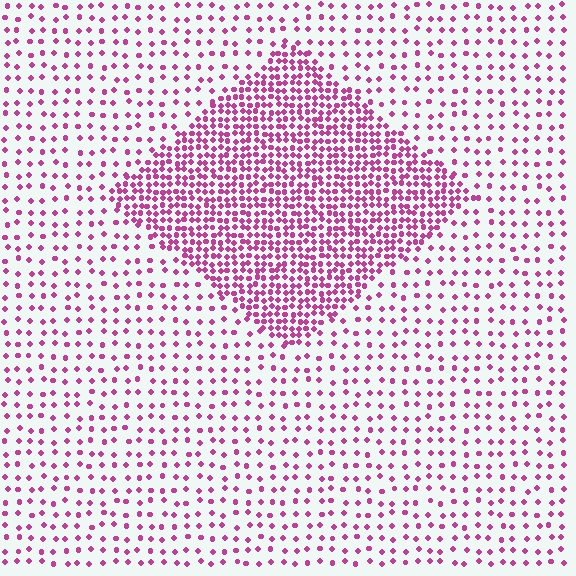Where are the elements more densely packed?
The elements are more densely packed inside the diamond boundary.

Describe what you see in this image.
The image contains small magenta elements arranged at two different densities. A diamond-shaped region is visible where the elements are more densely packed than the surrounding area.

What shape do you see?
I see a diamond.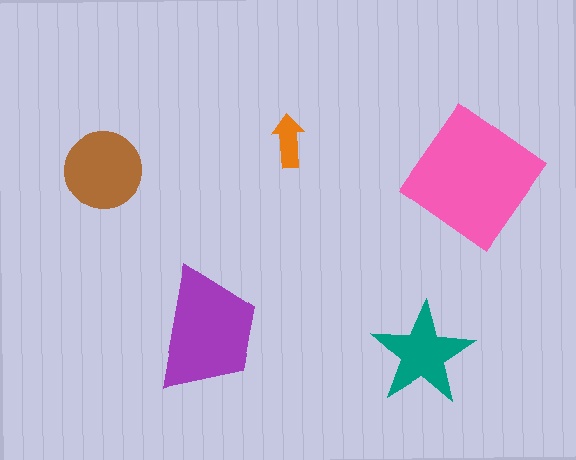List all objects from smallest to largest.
The orange arrow, the teal star, the brown circle, the purple trapezoid, the pink diamond.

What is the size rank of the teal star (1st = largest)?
4th.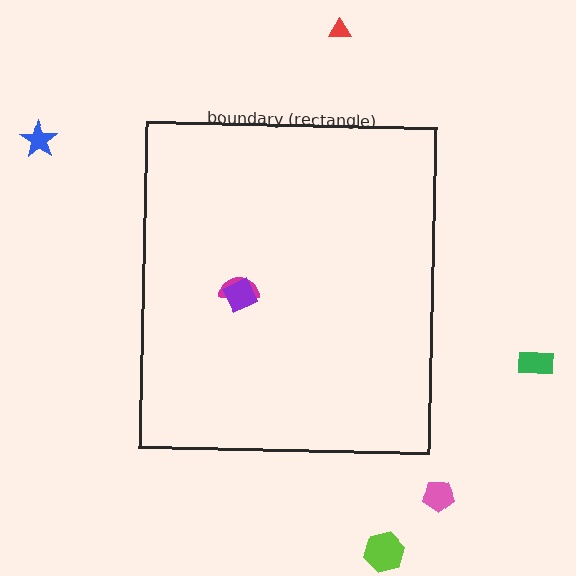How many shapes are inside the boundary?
2 inside, 5 outside.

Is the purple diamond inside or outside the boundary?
Inside.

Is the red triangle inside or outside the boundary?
Outside.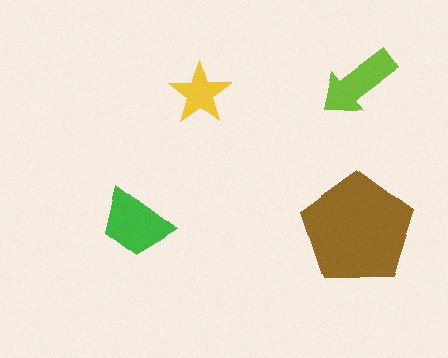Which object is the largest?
The brown pentagon.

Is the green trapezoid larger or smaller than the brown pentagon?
Smaller.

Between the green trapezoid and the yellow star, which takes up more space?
The green trapezoid.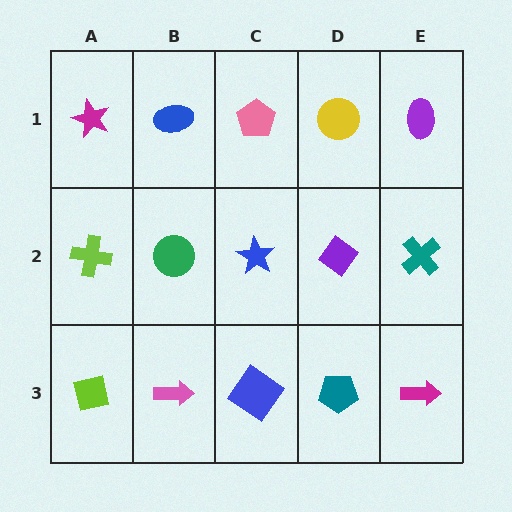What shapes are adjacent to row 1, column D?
A purple diamond (row 2, column D), a pink pentagon (row 1, column C), a purple ellipse (row 1, column E).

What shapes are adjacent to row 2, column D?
A yellow circle (row 1, column D), a teal pentagon (row 3, column D), a blue star (row 2, column C), a teal cross (row 2, column E).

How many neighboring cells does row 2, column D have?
4.